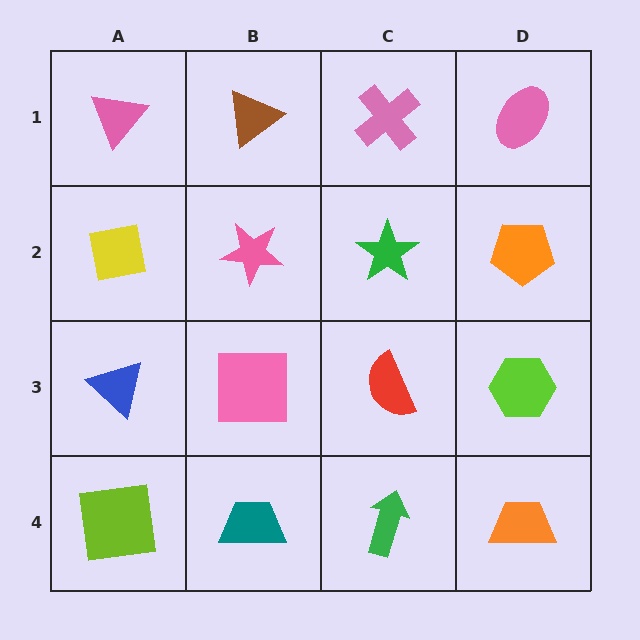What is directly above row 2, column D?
A pink ellipse.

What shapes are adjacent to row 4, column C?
A red semicircle (row 3, column C), a teal trapezoid (row 4, column B), an orange trapezoid (row 4, column D).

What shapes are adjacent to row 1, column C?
A green star (row 2, column C), a brown triangle (row 1, column B), a pink ellipse (row 1, column D).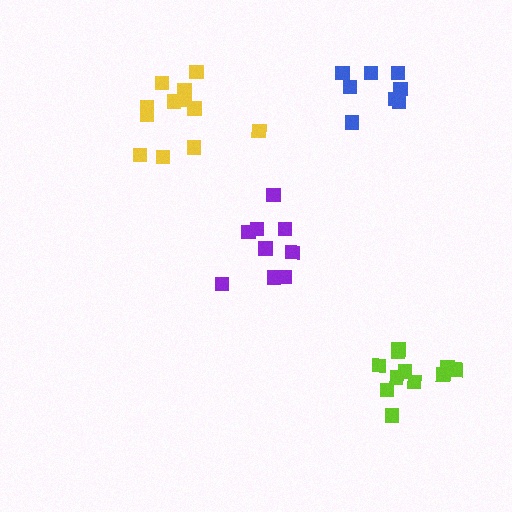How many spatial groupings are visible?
There are 4 spatial groupings.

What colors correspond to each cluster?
The clusters are colored: yellow, lime, purple, blue.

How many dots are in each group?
Group 1: 12 dots, Group 2: 11 dots, Group 3: 9 dots, Group 4: 8 dots (40 total).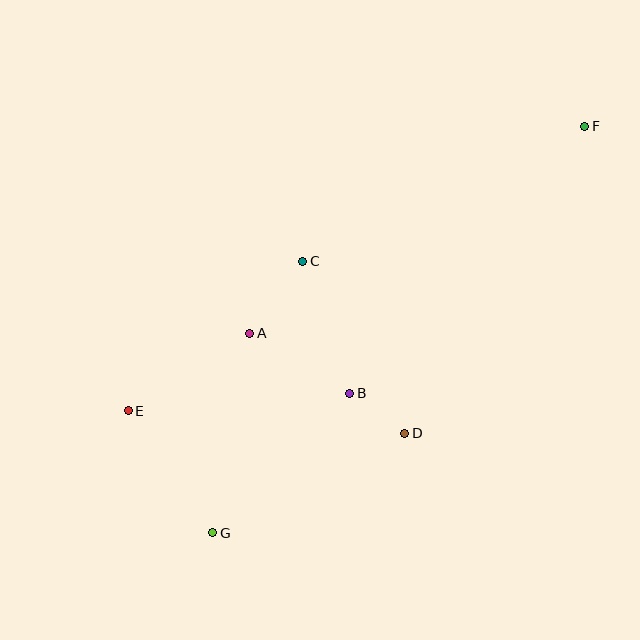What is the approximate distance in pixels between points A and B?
The distance between A and B is approximately 117 pixels.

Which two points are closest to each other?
Points B and D are closest to each other.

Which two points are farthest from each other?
Points F and G are farthest from each other.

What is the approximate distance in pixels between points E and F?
The distance between E and F is approximately 538 pixels.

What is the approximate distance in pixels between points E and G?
The distance between E and G is approximately 149 pixels.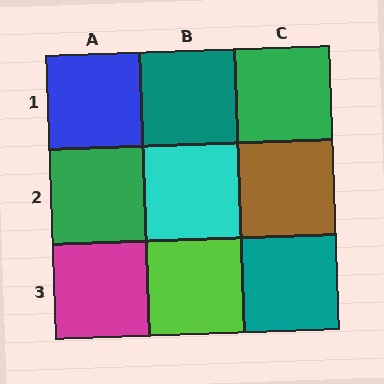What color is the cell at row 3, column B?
Lime.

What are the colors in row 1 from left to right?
Blue, teal, green.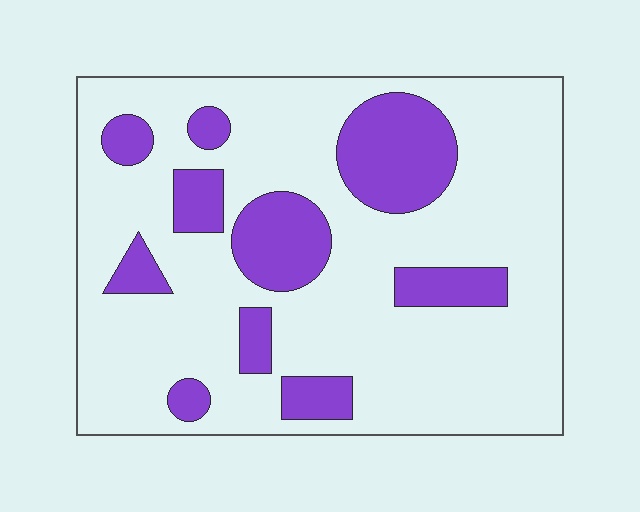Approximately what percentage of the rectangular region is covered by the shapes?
Approximately 25%.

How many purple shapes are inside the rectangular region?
10.